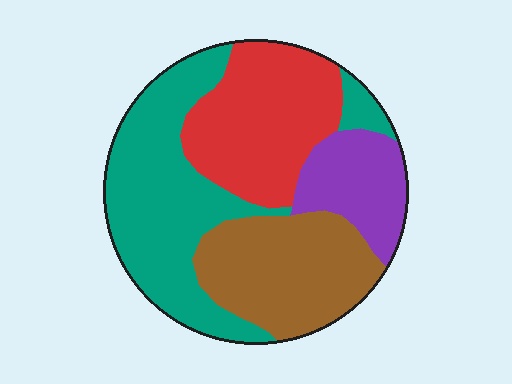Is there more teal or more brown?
Teal.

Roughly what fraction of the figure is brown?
Brown covers roughly 25% of the figure.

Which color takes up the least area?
Purple, at roughly 15%.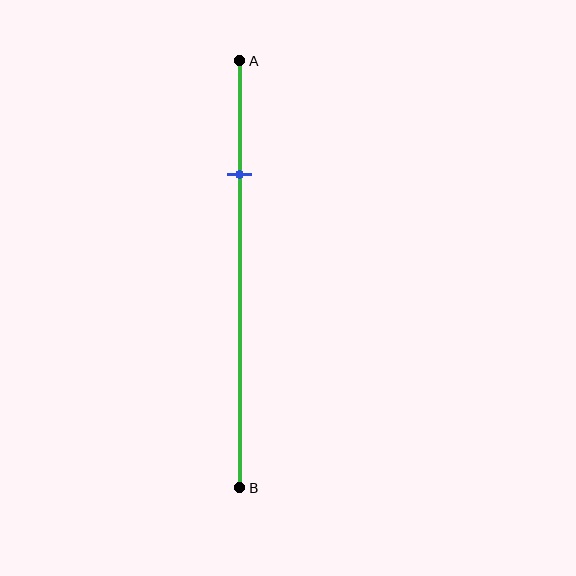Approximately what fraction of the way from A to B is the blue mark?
The blue mark is approximately 25% of the way from A to B.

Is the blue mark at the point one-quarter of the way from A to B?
Yes, the mark is approximately at the one-quarter point.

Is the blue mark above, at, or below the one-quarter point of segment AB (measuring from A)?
The blue mark is approximately at the one-quarter point of segment AB.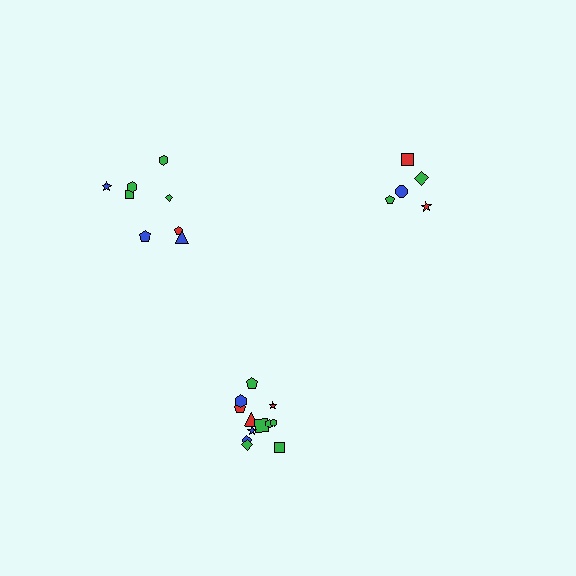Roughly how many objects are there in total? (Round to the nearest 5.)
Roughly 25 objects in total.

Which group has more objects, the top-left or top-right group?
The top-left group.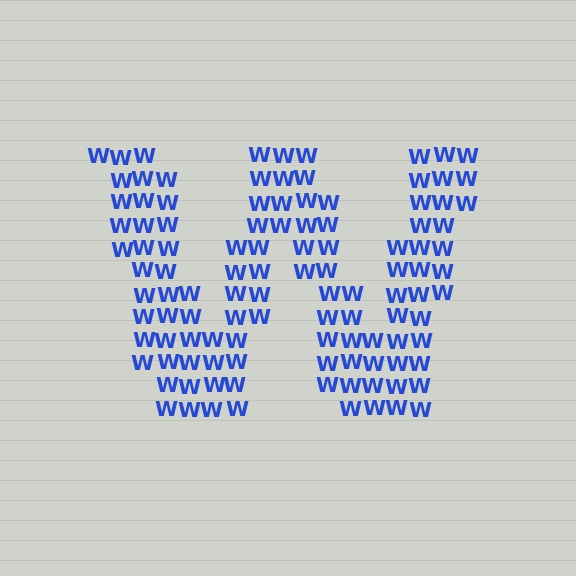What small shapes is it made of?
It is made of small letter W's.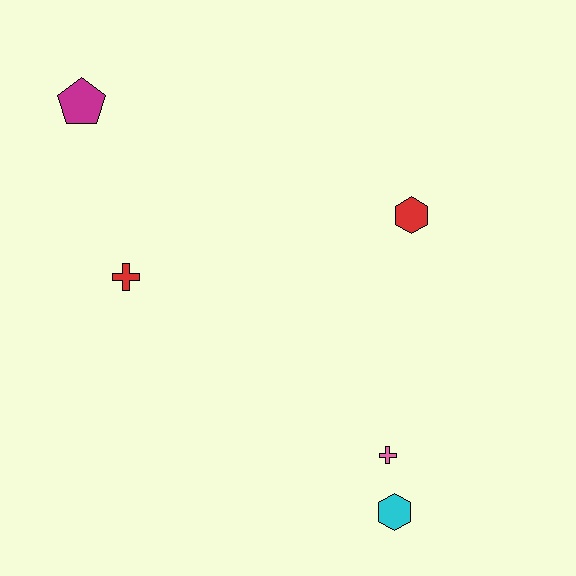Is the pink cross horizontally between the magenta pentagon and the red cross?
No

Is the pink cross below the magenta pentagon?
Yes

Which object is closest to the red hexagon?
The pink cross is closest to the red hexagon.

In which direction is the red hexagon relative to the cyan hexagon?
The red hexagon is above the cyan hexagon.